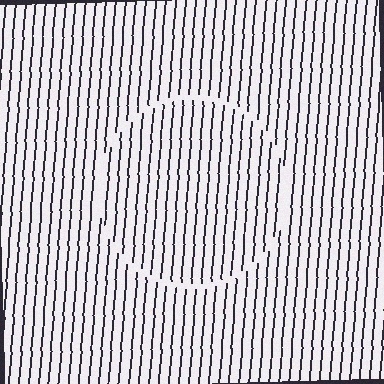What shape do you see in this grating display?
An illusory circle. The interior of the shape contains the same grating, shifted by half a period — the contour is defined by the phase discontinuity where line-ends from the inner and outer gratings abut.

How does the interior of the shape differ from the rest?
The interior of the shape contains the same grating, shifted by half a period — the contour is defined by the phase discontinuity where line-ends from the inner and outer gratings abut.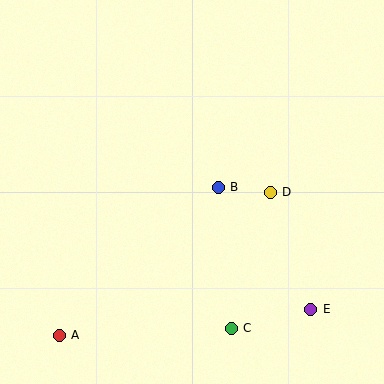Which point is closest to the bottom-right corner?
Point E is closest to the bottom-right corner.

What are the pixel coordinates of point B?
Point B is at (218, 187).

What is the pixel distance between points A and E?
The distance between A and E is 253 pixels.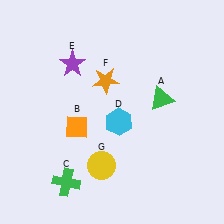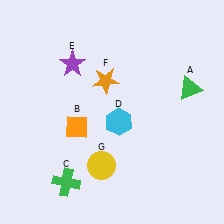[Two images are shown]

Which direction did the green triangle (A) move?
The green triangle (A) moved right.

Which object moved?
The green triangle (A) moved right.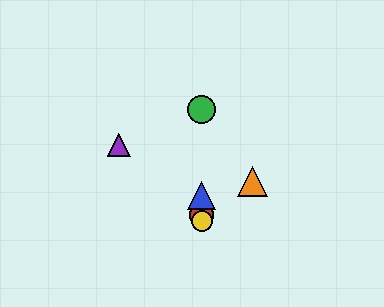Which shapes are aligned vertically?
The red circle, the blue triangle, the green circle, the yellow circle are aligned vertically.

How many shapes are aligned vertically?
4 shapes (the red circle, the blue triangle, the green circle, the yellow circle) are aligned vertically.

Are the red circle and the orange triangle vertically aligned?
No, the red circle is at x≈202 and the orange triangle is at x≈253.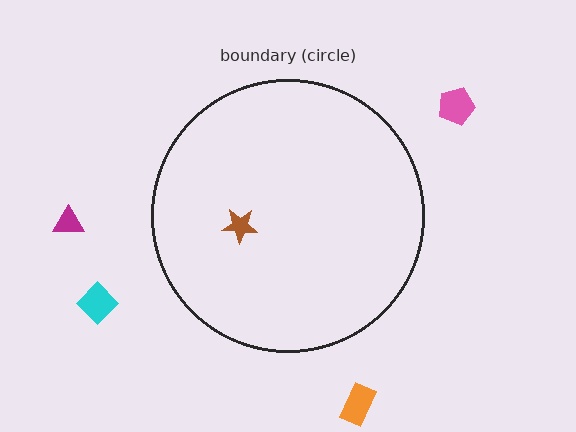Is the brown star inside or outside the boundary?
Inside.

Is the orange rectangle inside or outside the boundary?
Outside.